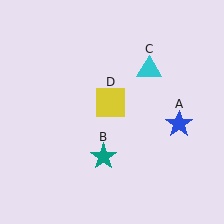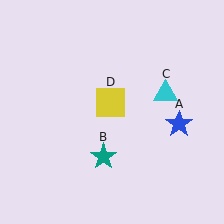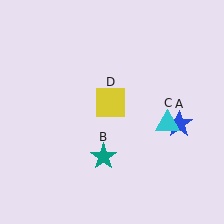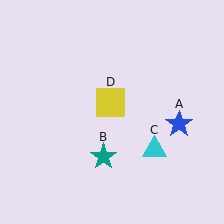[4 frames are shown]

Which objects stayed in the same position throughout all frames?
Blue star (object A) and teal star (object B) and yellow square (object D) remained stationary.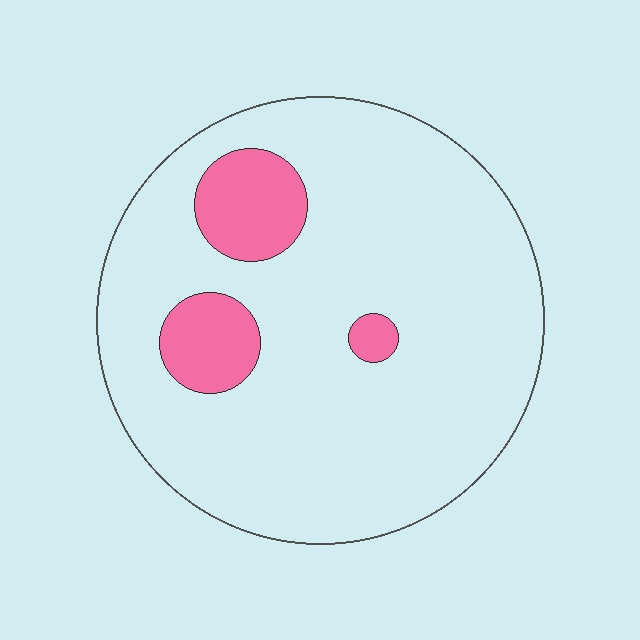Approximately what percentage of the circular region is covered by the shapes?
Approximately 15%.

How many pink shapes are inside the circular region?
3.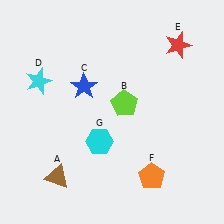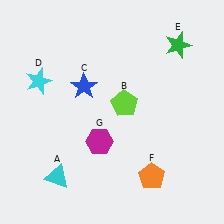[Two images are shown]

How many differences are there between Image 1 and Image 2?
There are 3 differences between the two images.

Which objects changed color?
A changed from brown to cyan. E changed from red to green. G changed from cyan to magenta.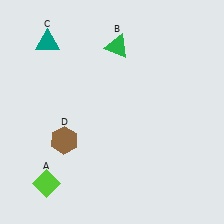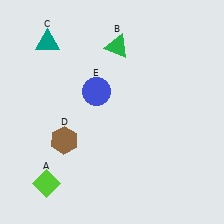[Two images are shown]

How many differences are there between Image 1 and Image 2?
There is 1 difference between the two images.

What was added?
A blue circle (E) was added in Image 2.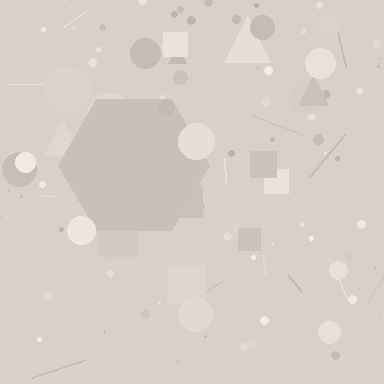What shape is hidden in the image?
A hexagon is hidden in the image.